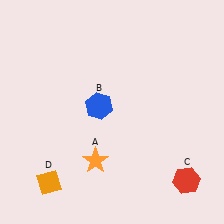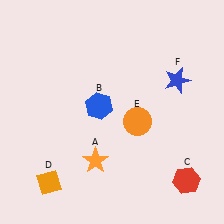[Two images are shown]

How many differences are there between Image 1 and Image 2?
There are 2 differences between the two images.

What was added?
An orange circle (E), a blue star (F) were added in Image 2.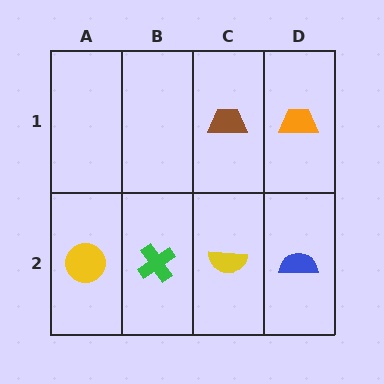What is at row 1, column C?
A brown trapezoid.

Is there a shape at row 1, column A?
No, that cell is empty.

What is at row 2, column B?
A green cross.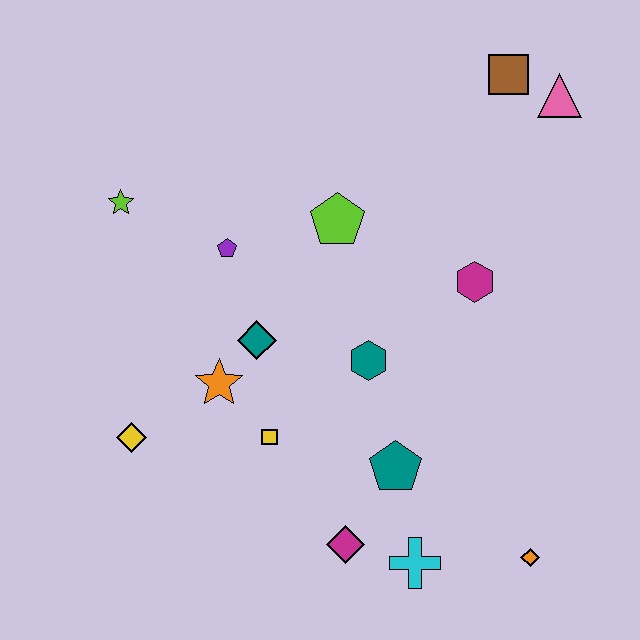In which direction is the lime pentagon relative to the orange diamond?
The lime pentagon is above the orange diamond.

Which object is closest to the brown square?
The pink triangle is closest to the brown square.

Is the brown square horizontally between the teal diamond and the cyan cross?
No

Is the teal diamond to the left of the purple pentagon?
No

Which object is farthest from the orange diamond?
The lime star is farthest from the orange diamond.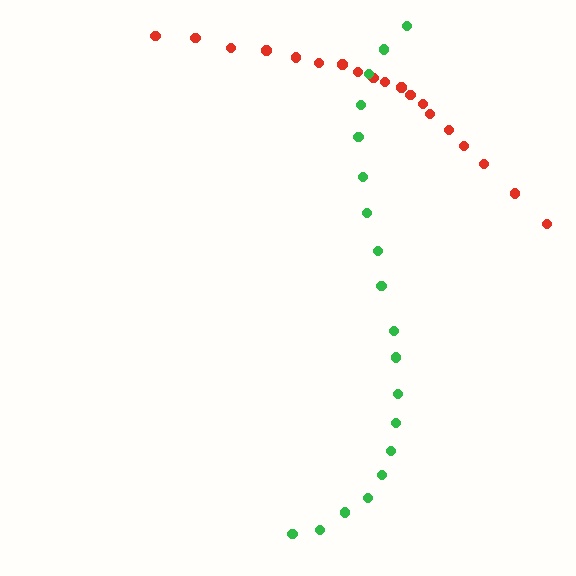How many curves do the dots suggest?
There are 2 distinct paths.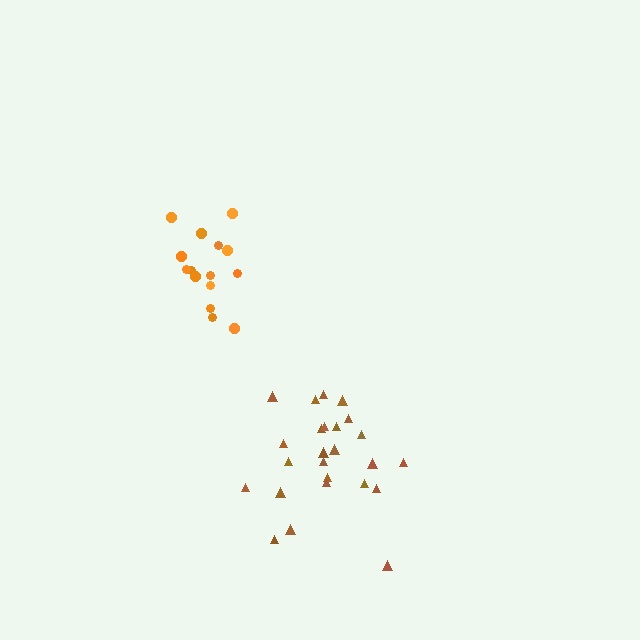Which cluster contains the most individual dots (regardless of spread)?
Brown (25).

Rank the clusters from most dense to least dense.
orange, brown.